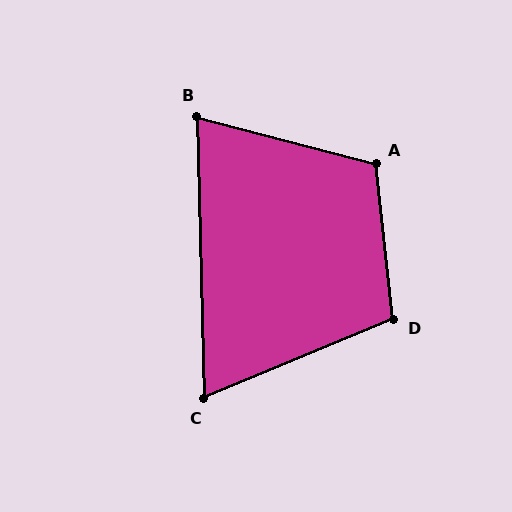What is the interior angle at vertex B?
Approximately 74 degrees (acute).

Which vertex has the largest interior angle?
A, at approximately 111 degrees.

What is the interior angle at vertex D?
Approximately 106 degrees (obtuse).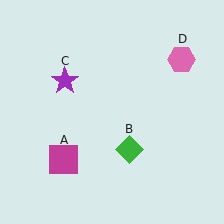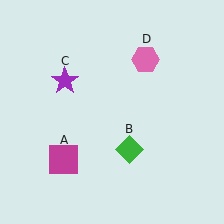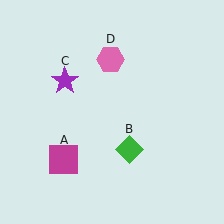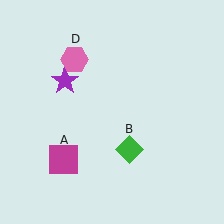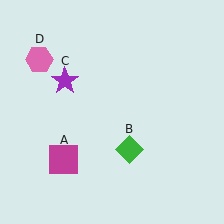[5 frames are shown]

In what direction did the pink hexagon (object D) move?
The pink hexagon (object D) moved left.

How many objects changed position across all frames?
1 object changed position: pink hexagon (object D).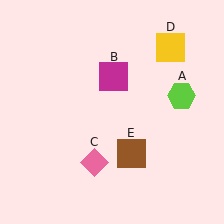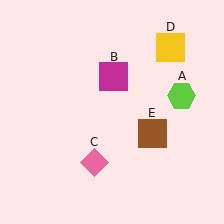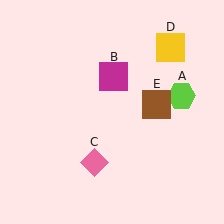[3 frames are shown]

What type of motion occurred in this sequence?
The brown square (object E) rotated counterclockwise around the center of the scene.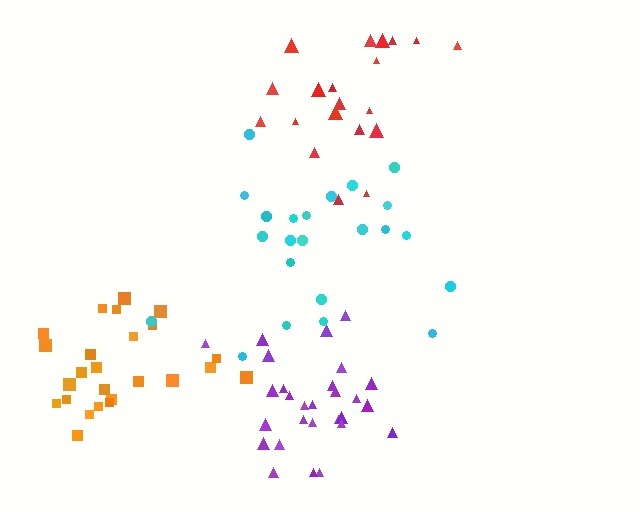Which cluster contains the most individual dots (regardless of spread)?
Purple (28).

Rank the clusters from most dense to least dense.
purple, orange, red, cyan.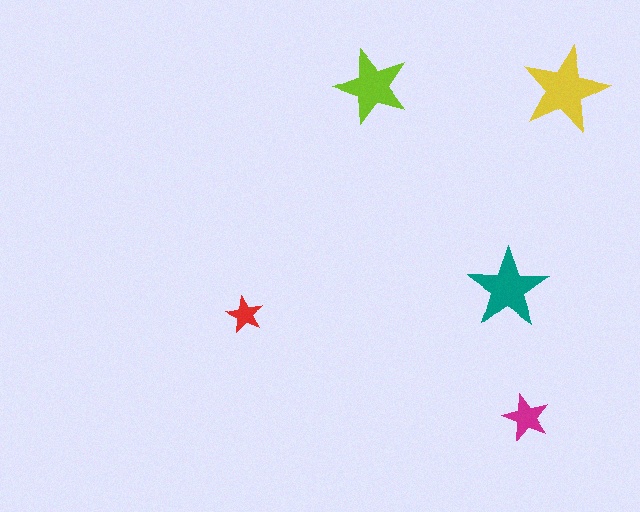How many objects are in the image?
There are 5 objects in the image.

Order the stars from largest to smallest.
the yellow one, the teal one, the lime one, the magenta one, the red one.